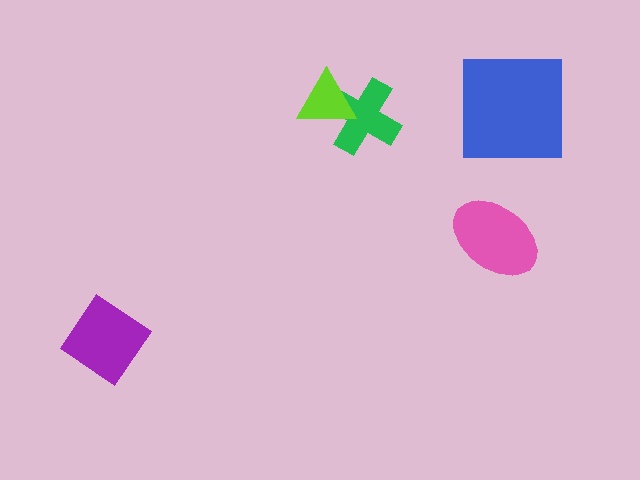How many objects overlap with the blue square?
0 objects overlap with the blue square.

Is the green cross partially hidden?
Yes, it is partially covered by another shape.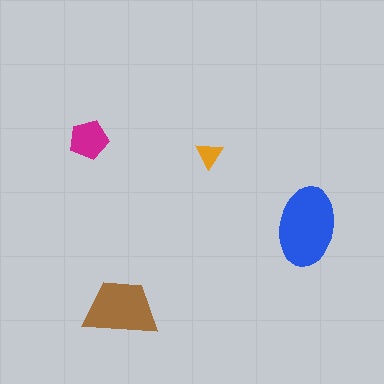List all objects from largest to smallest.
The blue ellipse, the brown trapezoid, the magenta pentagon, the orange triangle.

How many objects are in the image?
There are 4 objects in the image.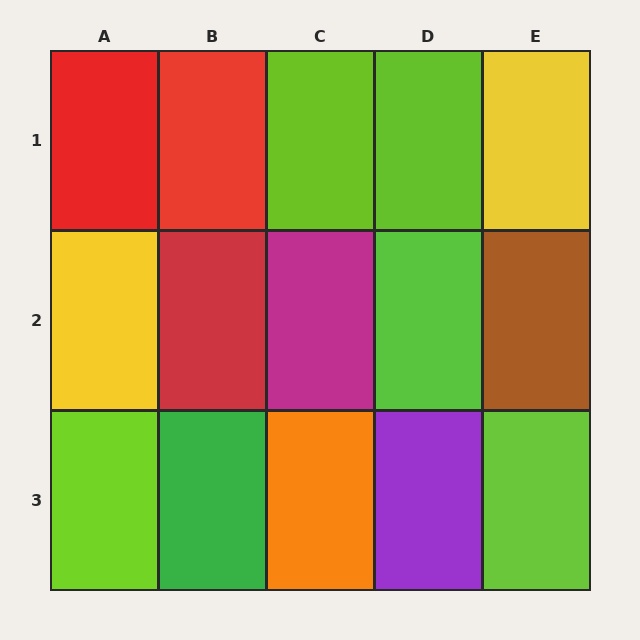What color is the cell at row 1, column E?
Yellow.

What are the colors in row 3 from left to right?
Lime, green, orange, purple, lime.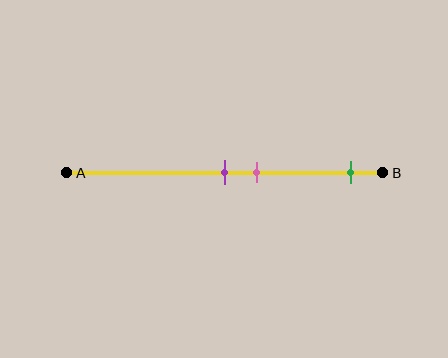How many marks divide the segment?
There are 3 marks dividing the segment.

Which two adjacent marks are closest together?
The purple and pink marks are the closest adjacent pair.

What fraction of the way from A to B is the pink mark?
The pink mark is approximately 60% (0.6) of the way from A to B.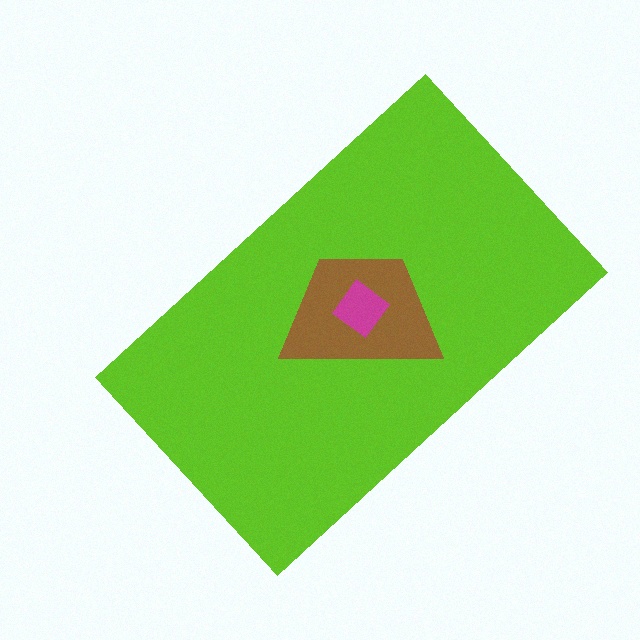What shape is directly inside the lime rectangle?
The brown trapezoid.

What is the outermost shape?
The lime rectangle.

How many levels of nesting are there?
3.